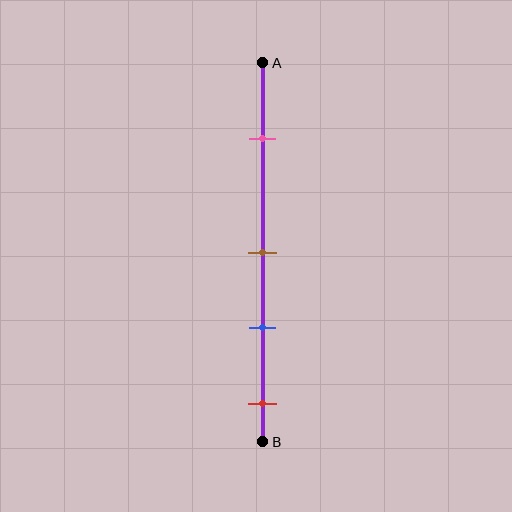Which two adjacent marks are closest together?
The brown and blue marks are the closest adjacent pair.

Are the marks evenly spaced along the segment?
No, the marks are not evenly spaced.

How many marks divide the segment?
There are 4 marks dividing the segment.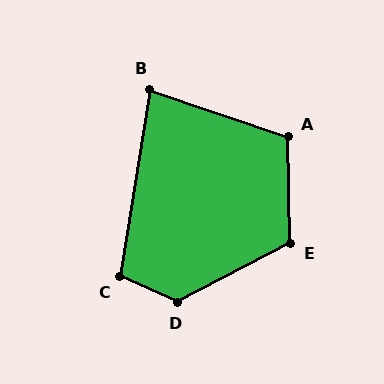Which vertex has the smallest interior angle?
B, at approximately 81 degrees.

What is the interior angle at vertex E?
Approximately 116 degrees (obtuse).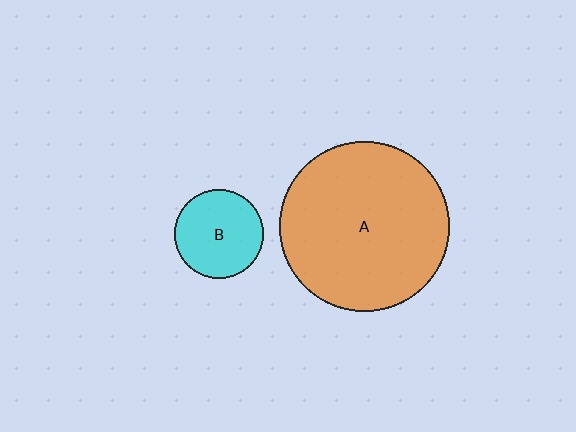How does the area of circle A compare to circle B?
Approximately 3.6 times.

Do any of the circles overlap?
No, none of the circles overlap.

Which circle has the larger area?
Circle A (orange).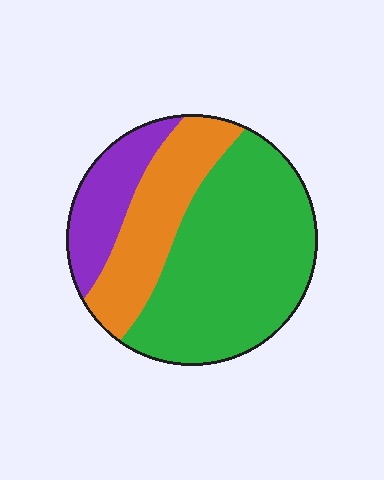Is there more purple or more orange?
Orange.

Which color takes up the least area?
Purple, at roughly 15%.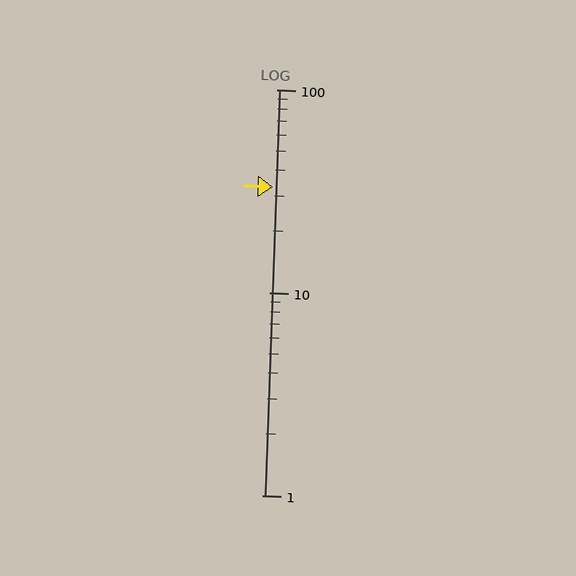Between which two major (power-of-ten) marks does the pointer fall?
The pointer is between 10 and 100.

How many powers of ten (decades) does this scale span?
The scale spans 2 decades, from 1 to 100.